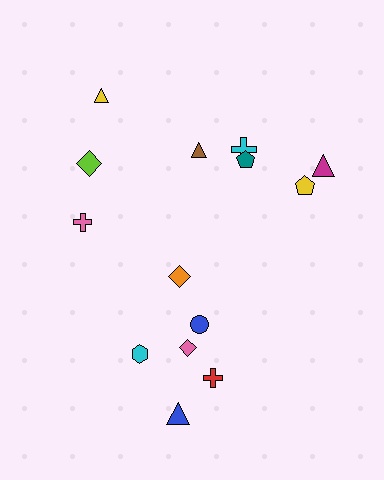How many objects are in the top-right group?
There are 5 objects.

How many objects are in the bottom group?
There are 6 objects.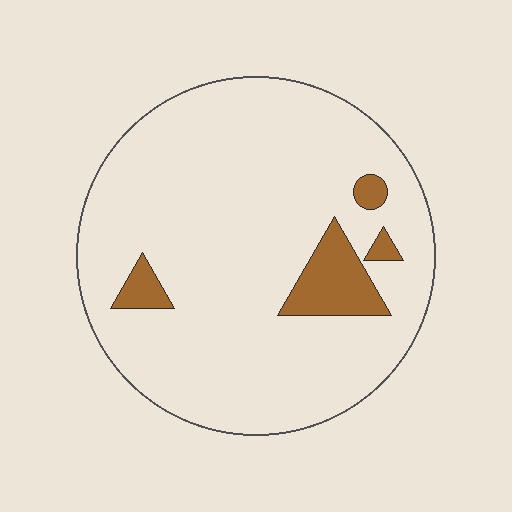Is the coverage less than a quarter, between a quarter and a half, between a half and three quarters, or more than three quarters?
Less than a quarter.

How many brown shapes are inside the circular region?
4.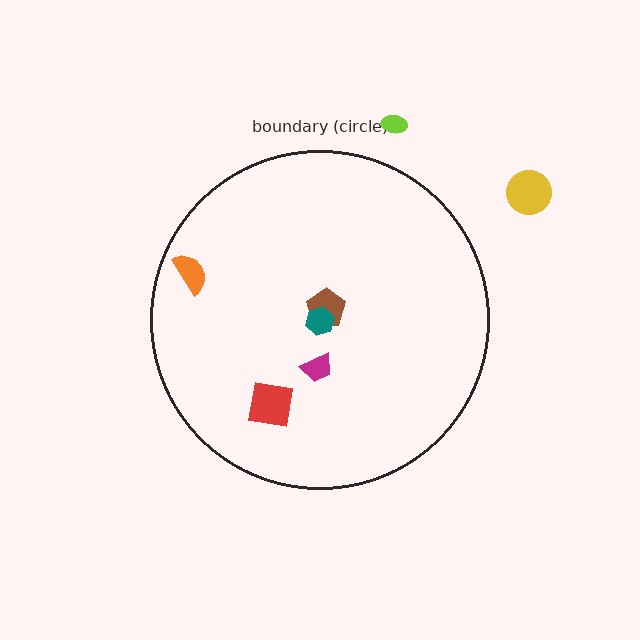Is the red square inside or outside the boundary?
Inside.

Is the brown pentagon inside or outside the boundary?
Inside.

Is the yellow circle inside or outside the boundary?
Outside.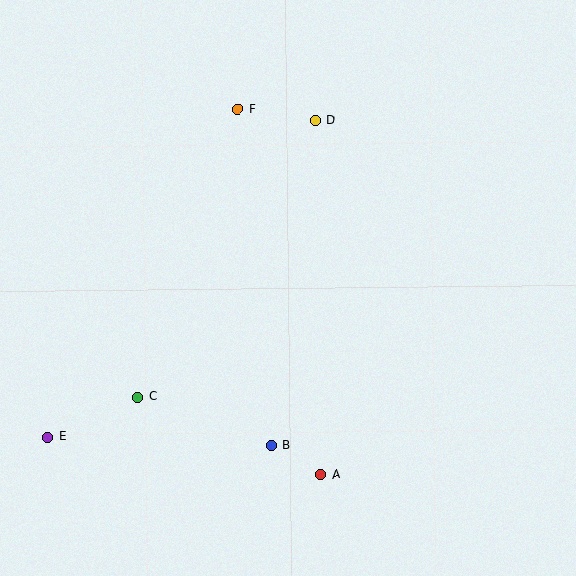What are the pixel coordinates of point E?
Point E is at (47, 437).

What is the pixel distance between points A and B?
The distance between A and B is 57 pixels.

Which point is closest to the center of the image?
Point B at (271, 446) is closest to the center.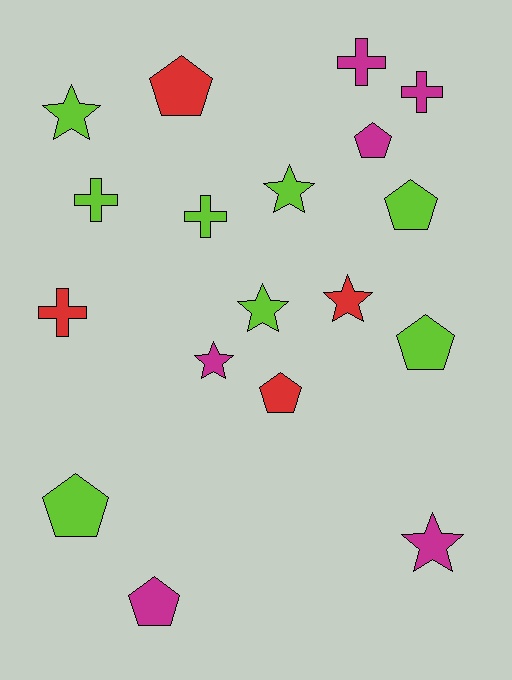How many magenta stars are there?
There are 2 magenta stars.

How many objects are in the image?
There are 18 objects.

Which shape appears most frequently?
Pentagon, with 7 objects.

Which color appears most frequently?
Lime, with 8 objects.